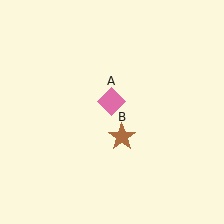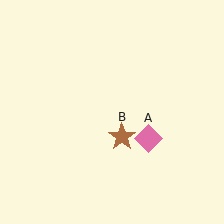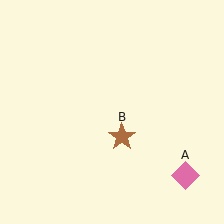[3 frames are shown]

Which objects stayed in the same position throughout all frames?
Brown star (object B) remained stationary.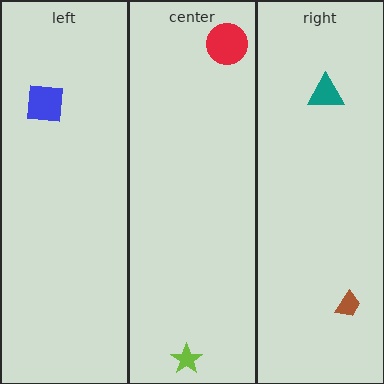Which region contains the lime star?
The center region.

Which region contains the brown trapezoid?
The right region.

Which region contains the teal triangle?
The right region.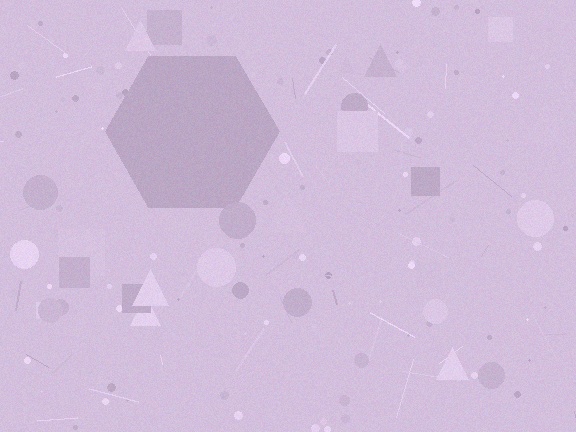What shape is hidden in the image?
A hexagon is hidden in the image.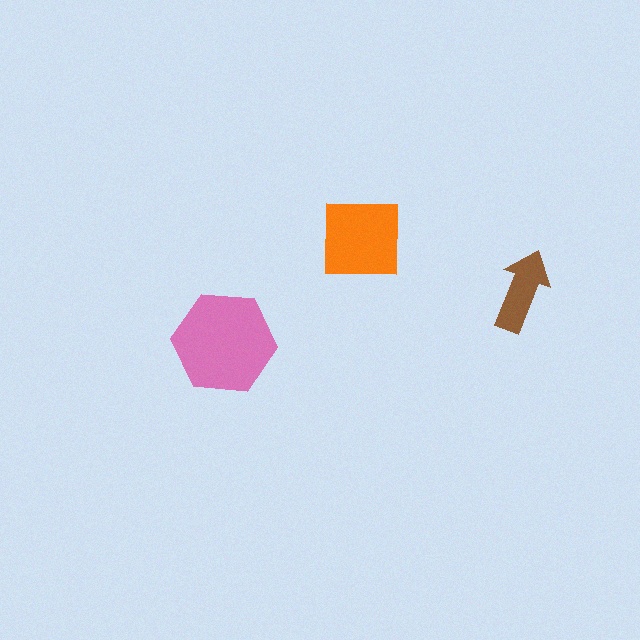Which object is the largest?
The pink hexagon.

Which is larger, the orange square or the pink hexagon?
The pink hexagon.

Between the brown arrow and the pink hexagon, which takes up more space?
The pink hexagon.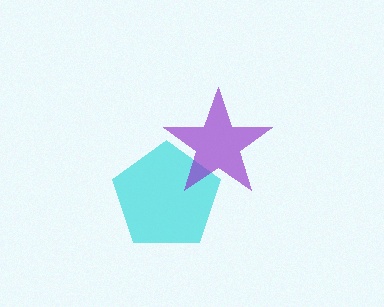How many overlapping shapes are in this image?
There are 2 overlapping shapes in the image.